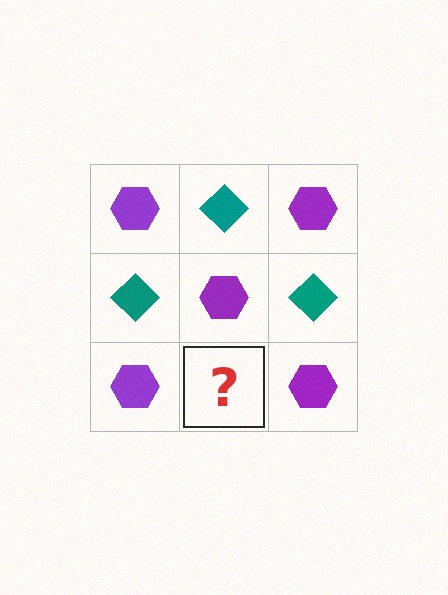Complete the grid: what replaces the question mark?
The question mark should be replaced with a teal diamond.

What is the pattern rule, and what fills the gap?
The rule is that it alternates purple hexagon and teal diamond in a checkerboard pattern. The gap should be filled with a teal diamond.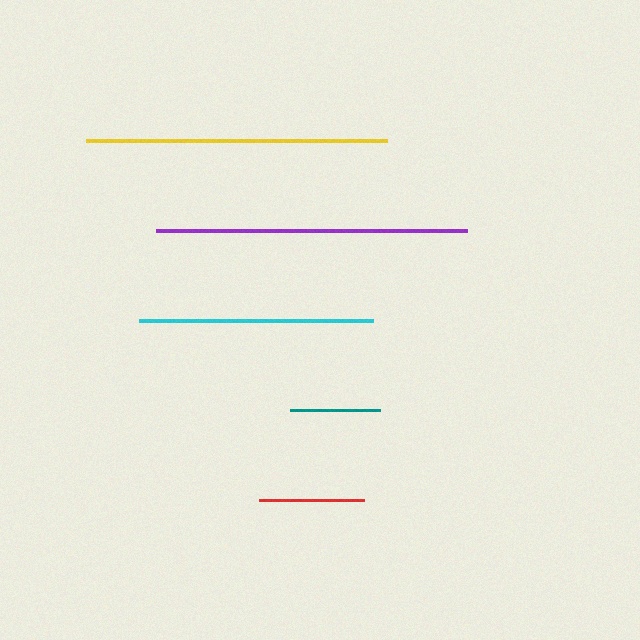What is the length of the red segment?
The red segment is approximately 104 pixels long.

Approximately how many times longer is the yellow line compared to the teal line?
The yellow line is approximately 3.4 times the length of the teal line.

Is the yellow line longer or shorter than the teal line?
The yellow line is longer than the teal line.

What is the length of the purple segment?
The purple segment is approximately 311 pixels long.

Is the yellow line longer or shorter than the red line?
The yellow line is longer than the red line.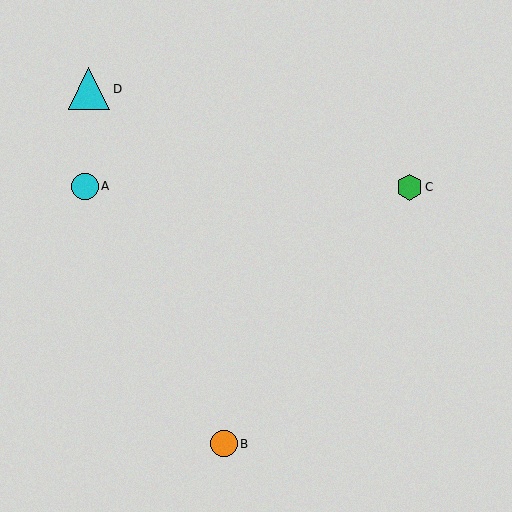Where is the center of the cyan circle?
The center of the cyan circle is at (85, 186).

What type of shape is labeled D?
Shape D is a cyan triangle.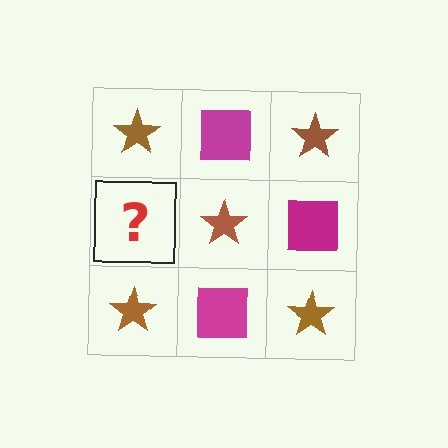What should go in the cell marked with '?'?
The missing cell should contain a magenta square.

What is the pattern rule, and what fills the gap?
The rule is that it alternates brown star and magenta square in a checkerboard pattern. The gap should be filled with a magenta square.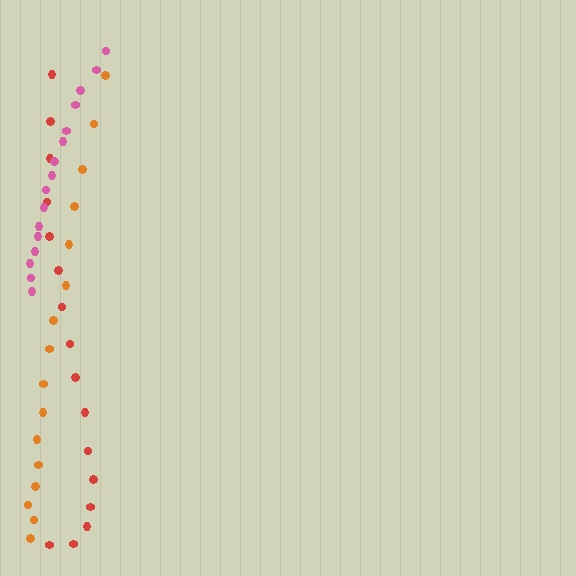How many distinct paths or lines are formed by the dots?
There are 3 distinct paths.